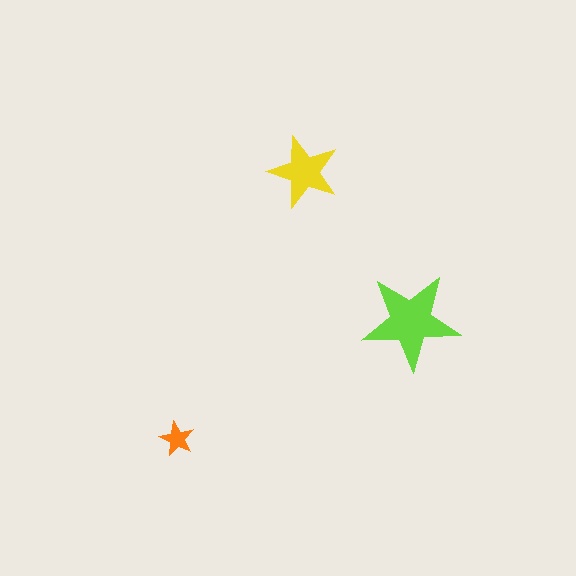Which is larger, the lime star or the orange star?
The lime one.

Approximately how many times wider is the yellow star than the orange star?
About 2 times wider.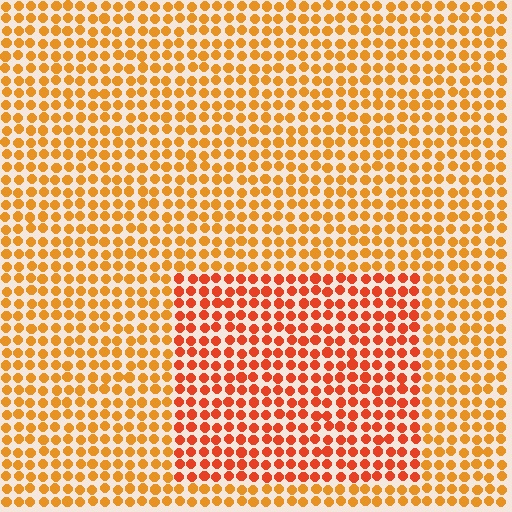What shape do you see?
I see a rectangle.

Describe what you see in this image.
The image is filled with small orange elements in a uniform arrangement. A rectangle-shaped region is visible where the elements are tinted to a slightly different hue, forming a subtle color boundary.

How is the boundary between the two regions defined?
The boundary is defined purely by a slight shift in hue (about 25 degrees). Spacing, size, and orientation are identical on both sides.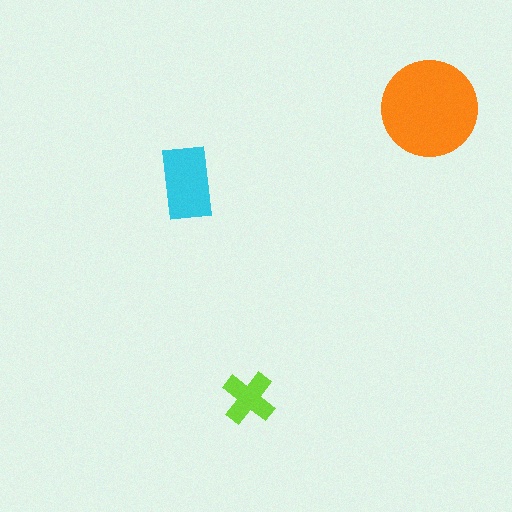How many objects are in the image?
There are 3 objects in the image.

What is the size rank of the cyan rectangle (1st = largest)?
2nd.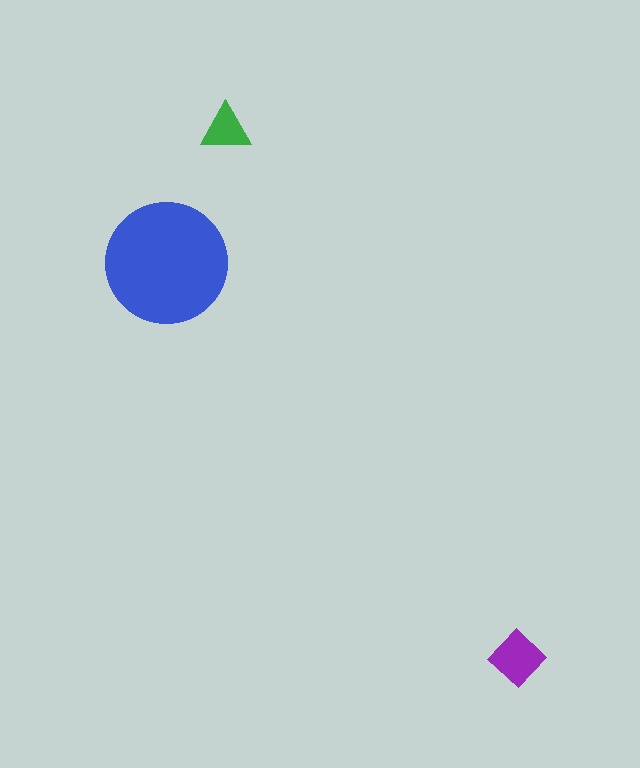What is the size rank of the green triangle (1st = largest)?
3rd.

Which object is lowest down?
The purple diamond is bottommost.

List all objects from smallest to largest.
The green triangle, the purple diamond, the blue circle.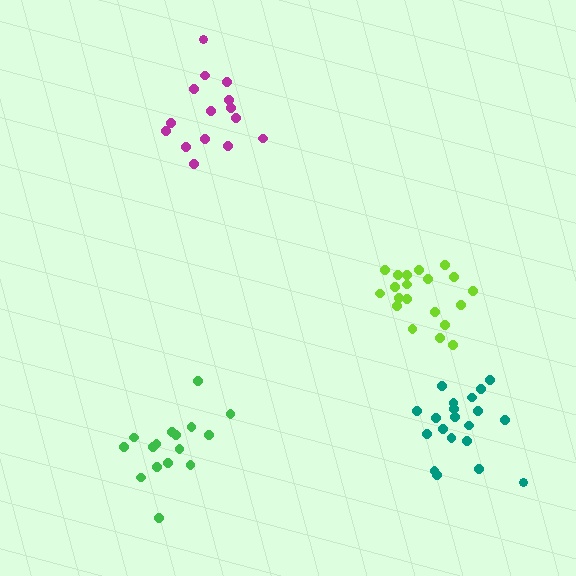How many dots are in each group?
Group 1: 20 dots, Group 2: 15 dots, Group 3: 16 dots, Group 4: 20 dots (71 total).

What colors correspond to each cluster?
The clusters are colored: teal, magenta, green, lime.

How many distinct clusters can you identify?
There are 4 distinct clusters.